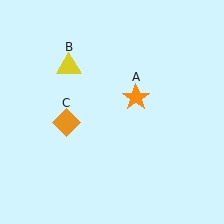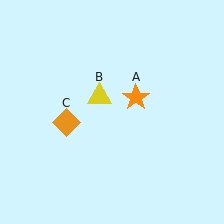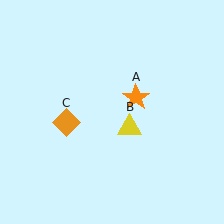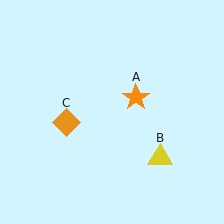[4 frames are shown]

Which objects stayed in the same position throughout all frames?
Orange star (object A) and orange diamond (object C) remained stationary.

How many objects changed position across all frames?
1 object changed position: yellow triangle (object B).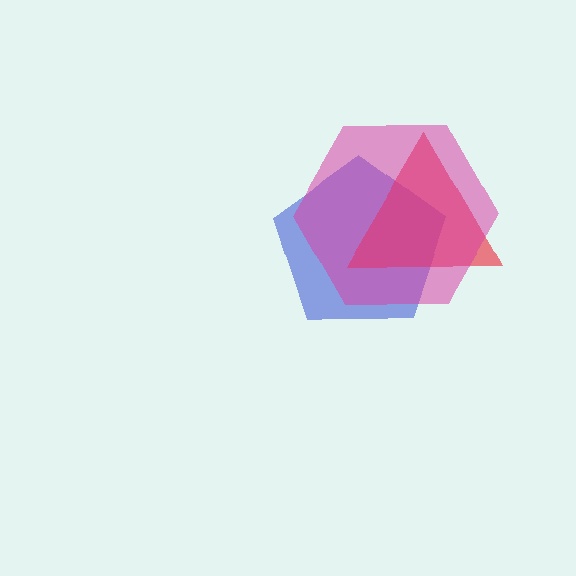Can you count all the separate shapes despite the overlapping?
Yes, there are 3 separate shapes.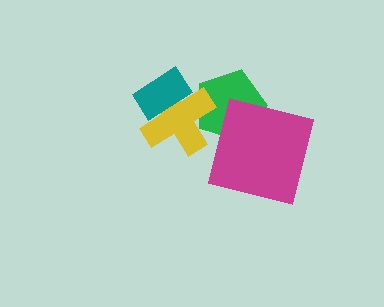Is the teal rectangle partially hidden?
No, no other shape covers it.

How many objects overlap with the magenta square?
1 object overlaps with the magenta square.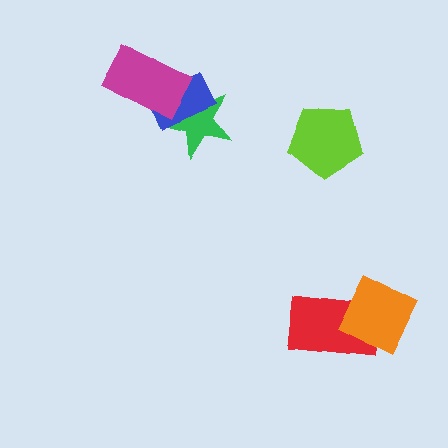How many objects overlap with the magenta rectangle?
2 objects overlap with the magenta rectangle.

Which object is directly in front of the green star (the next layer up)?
The blue rectangle is directly in front of the green star.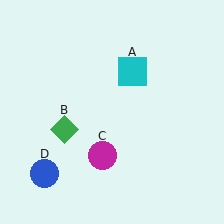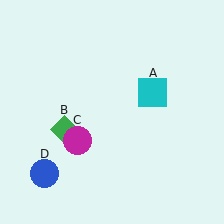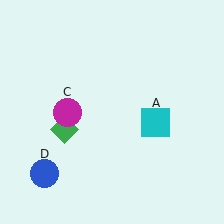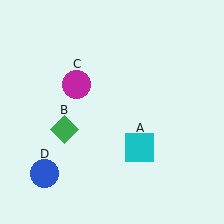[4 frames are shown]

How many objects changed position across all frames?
2 objects changed position: cyan square (object A), magenta circle (object C).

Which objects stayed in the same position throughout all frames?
Green diamond (object B) and blue circle (object D) remained stationary.